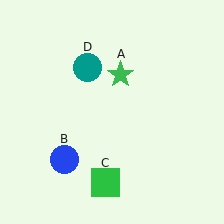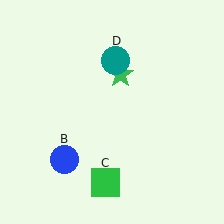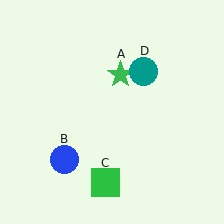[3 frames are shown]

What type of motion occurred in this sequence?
The teal circle (object D) rotated clockwise around the center of the scene.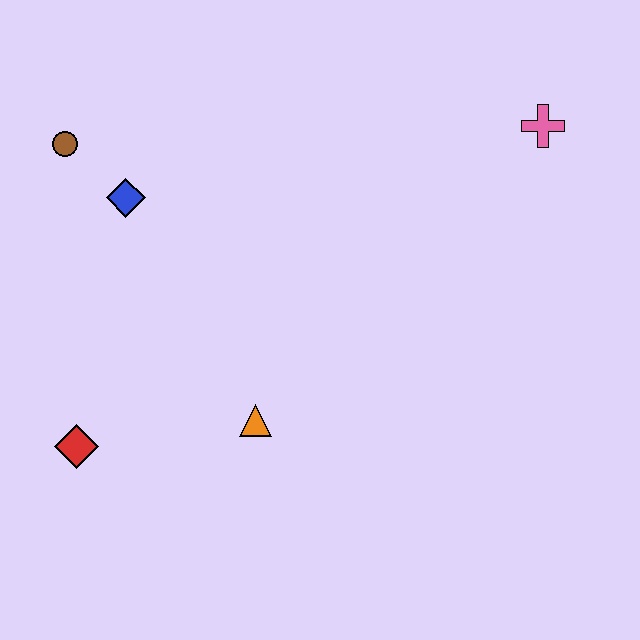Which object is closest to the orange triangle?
The red diamond is closest to the orange triangle.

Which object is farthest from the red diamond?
The pink cross is farthest from the red diamond.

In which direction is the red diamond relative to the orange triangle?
The red diamond is to the left of the orange triangle.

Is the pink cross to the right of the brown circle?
Yes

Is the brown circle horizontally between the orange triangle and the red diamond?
No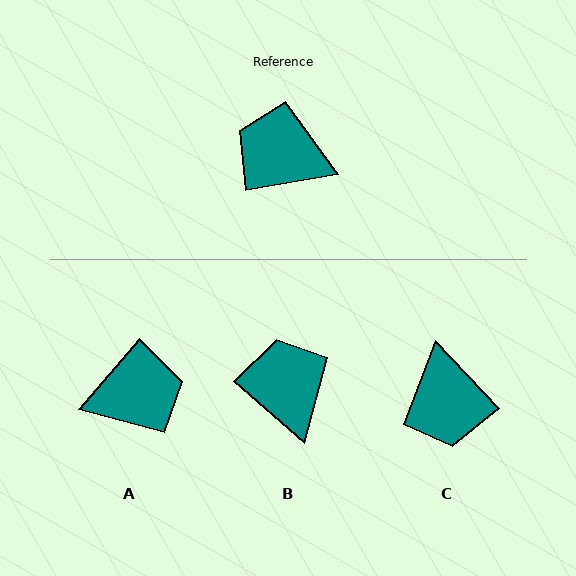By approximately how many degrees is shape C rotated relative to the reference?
Approximately 123 degrees counter-clockwise.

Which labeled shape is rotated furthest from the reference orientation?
A, about 141 degrees away.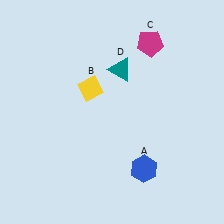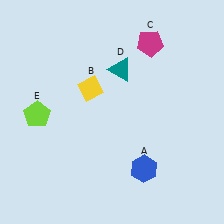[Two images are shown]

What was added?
A lime pentagon (E) was added in Image 2.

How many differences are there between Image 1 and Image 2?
There is 1 difference between the two images.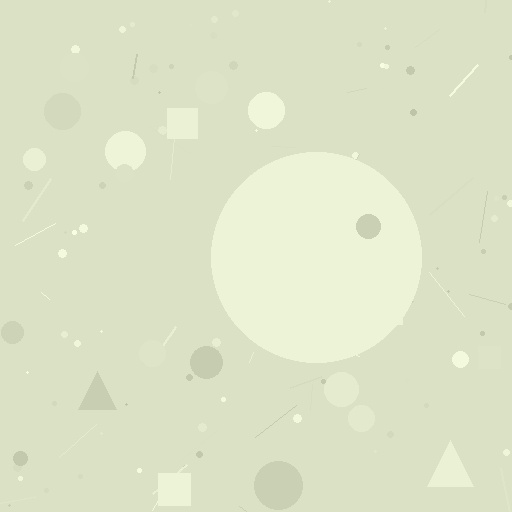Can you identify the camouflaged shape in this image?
The camouflaged shape is a circle.